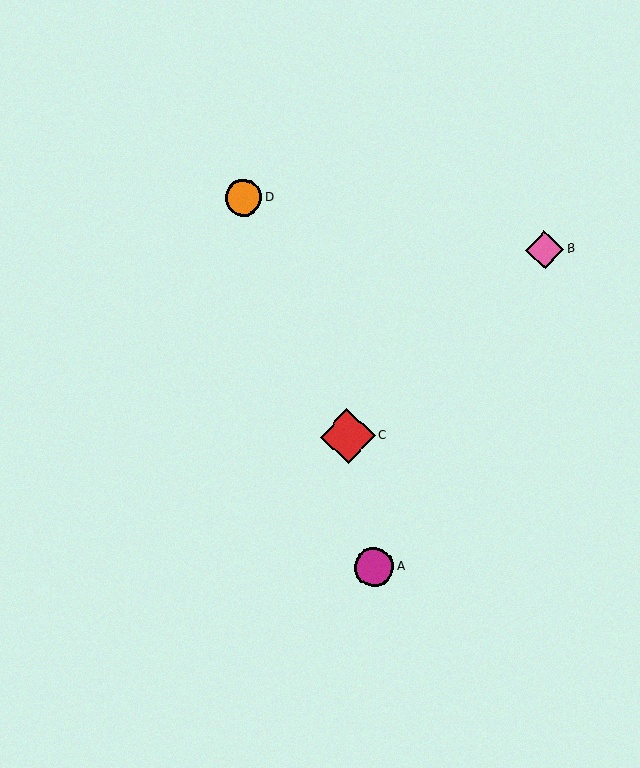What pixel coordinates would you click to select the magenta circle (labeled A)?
Click at (374, 567) to select the magenta circle A.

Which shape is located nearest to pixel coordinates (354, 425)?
The red diamond (labeled C) at (348, 436) is nearest to that location.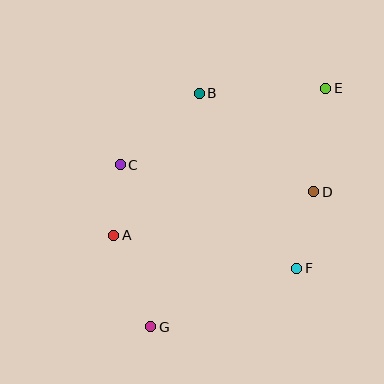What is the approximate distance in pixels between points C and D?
The distance between C and D is approximately 195 pixels.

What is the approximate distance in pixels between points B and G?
The distance between B and G is approximately 238 pixels.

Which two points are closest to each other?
Points A and C are closest to each other.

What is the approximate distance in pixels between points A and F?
The distance between A and F is approximately 186 pixels.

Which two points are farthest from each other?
Points E and G are farthest from each other.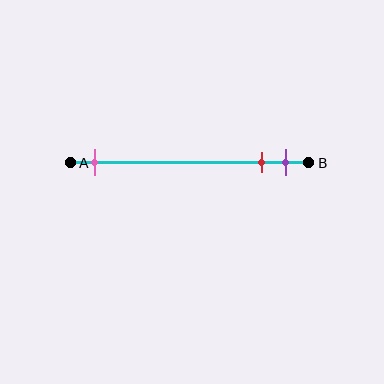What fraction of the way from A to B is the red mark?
The red mark is approximately 80% (0.8) of the way from A to B.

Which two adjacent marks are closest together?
The red and purple marks are the closest adjacent pair.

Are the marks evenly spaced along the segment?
No, the marks are not evenly spaced.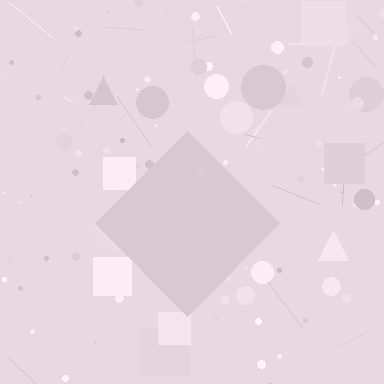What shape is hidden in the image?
A diamond is hidden in the image.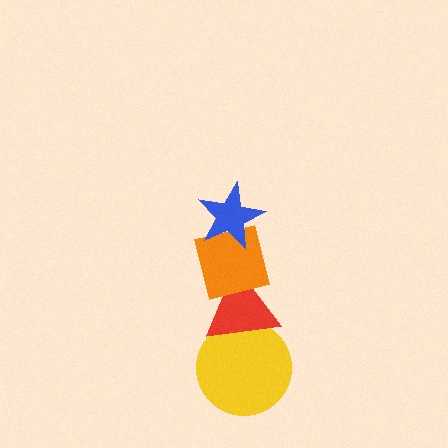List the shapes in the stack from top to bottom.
From top to bottom: the blue star, the orange square, the red triangle, the yellow circle.